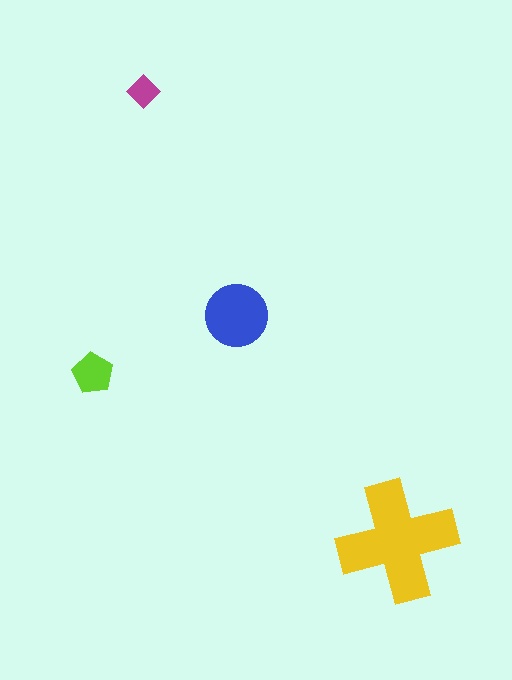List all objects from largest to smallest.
The yellow cross, the blue circle, the lime pentagon, the magenta diamond.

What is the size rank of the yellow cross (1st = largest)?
1st.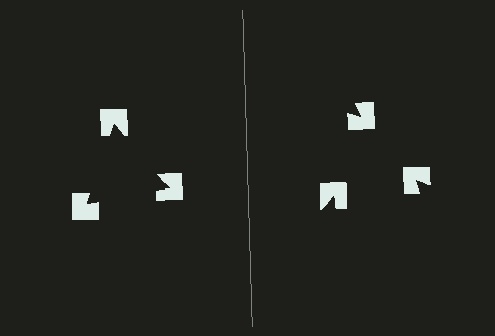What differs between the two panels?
The notched squares are positioned identically on both sides; only the wedge orientations differ. On the left they align to a triangle; on the right they are misaligned.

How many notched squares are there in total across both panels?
6 — 3 on each side.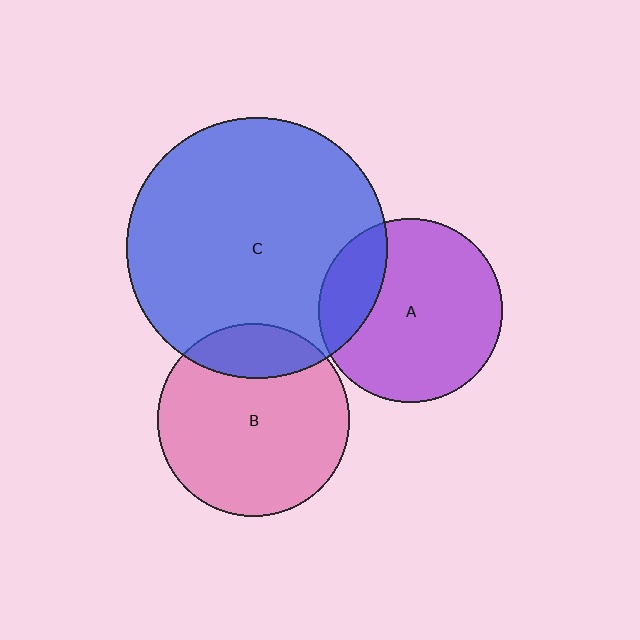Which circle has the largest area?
Circle C (blue).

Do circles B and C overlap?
Yes.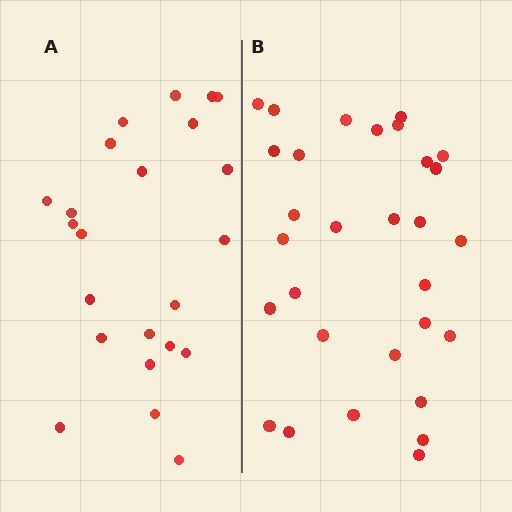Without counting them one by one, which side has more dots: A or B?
Region B (the right region) has more dots.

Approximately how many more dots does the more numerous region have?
Region B has roughly 8 or so more dots than region A.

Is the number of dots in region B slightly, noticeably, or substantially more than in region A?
Region B has noticeably more, but not dramatically so. The ratio is roughly 1.3 to 1.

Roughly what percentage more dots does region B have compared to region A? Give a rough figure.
About 30% more.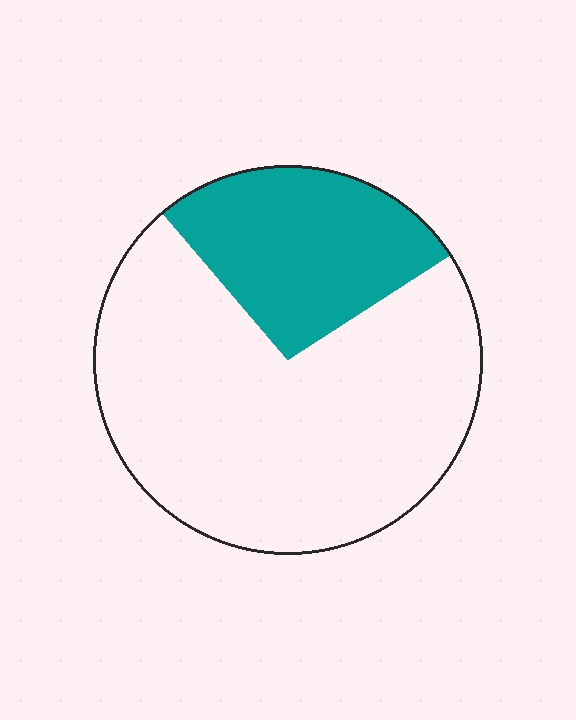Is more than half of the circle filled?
No.